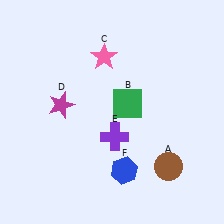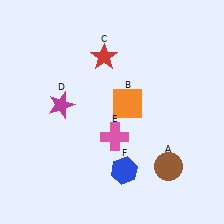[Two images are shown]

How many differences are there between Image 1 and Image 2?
There are 3 differences between the two images.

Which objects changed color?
B changed from green to orange. C changed from pink to red. E changed from purple to pink.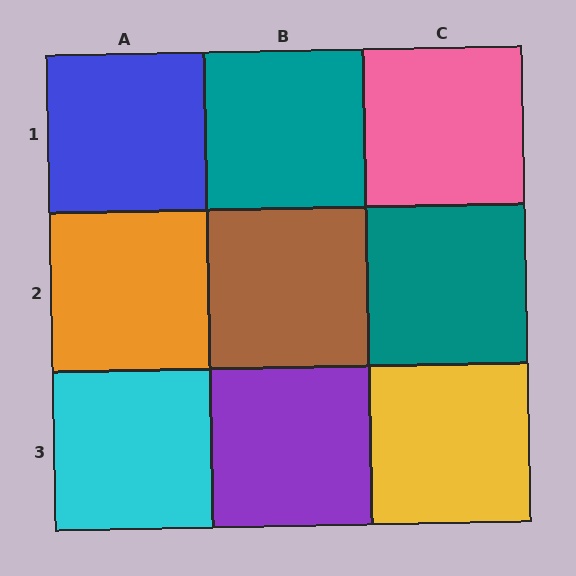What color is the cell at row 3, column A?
Cyan.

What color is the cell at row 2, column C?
Teal.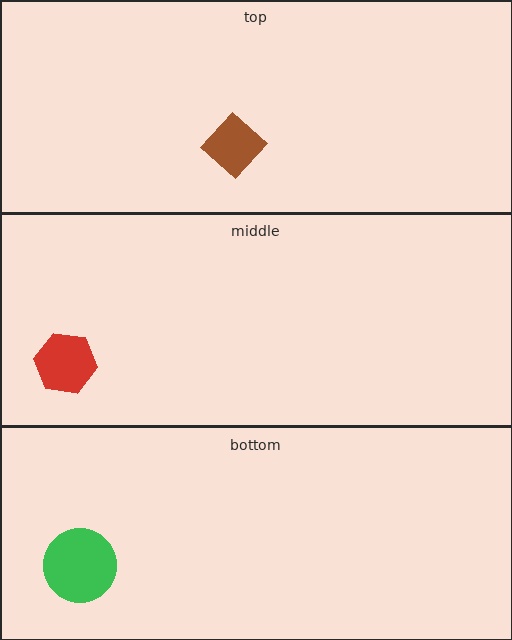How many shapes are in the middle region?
1.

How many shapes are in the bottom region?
1.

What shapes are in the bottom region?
The green circle.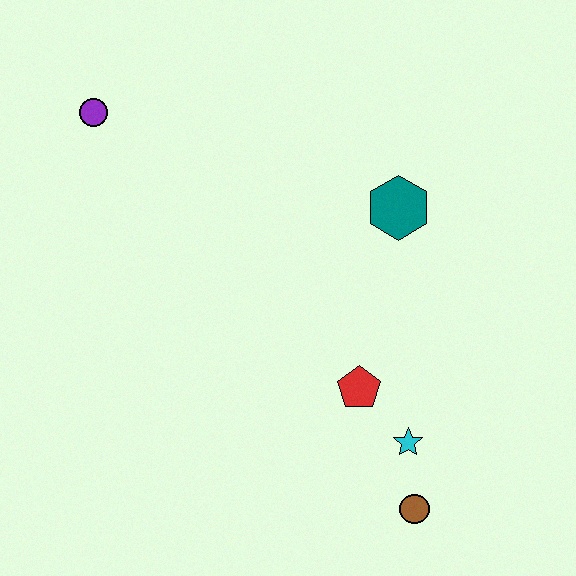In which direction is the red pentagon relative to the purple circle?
The red pentagon is below the purple circle.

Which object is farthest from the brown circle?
The purple circle is farthest from the brown circle.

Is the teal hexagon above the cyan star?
Yes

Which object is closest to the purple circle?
The teal hexagon is closest to the purple circle.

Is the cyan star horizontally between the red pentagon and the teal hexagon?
No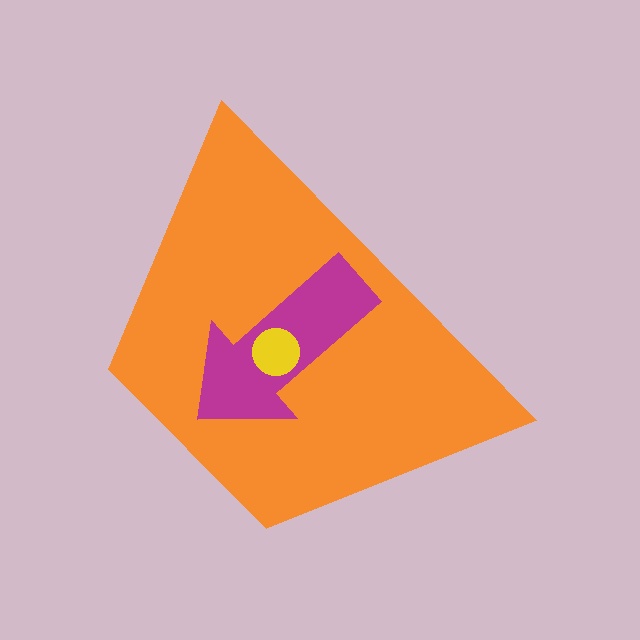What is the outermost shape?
The orange trapezoid.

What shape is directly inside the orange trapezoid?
The magenta arrow.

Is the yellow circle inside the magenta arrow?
Yes.